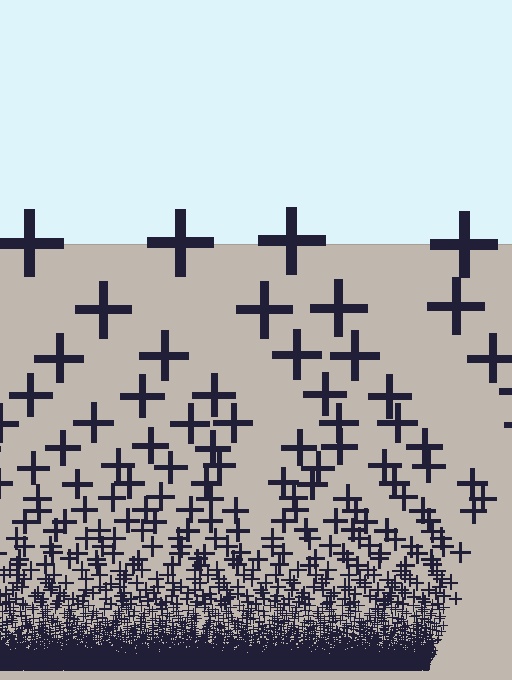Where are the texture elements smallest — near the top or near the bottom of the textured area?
Near the bottom.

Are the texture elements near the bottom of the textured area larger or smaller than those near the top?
Smaller. The gradient is inverted — elements near the bottom are smaller and denser.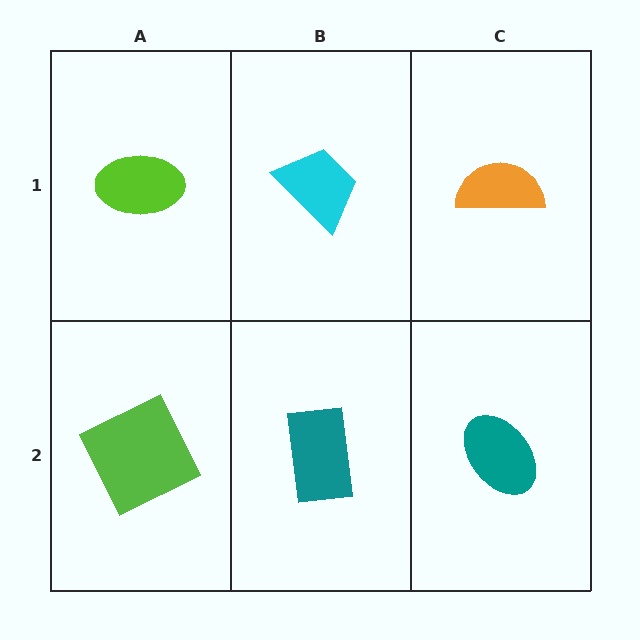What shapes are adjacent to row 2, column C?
An orange semicircle (row 1, column C), a teal rectangle (row 2, column B).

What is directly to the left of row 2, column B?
A lime square.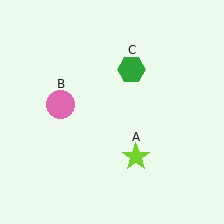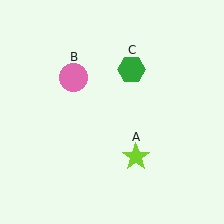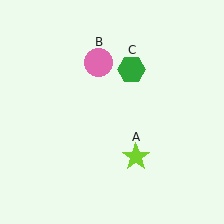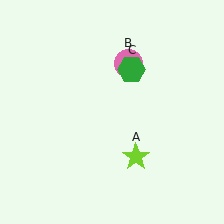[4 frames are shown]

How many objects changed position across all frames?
1 object changed position: pink circle (object B).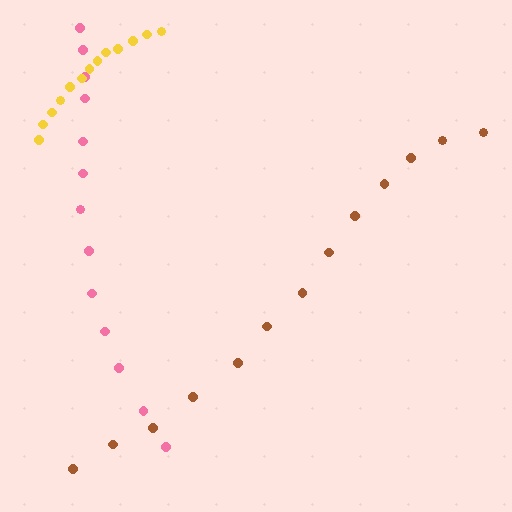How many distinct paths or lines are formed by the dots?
There are 3 distinct paths.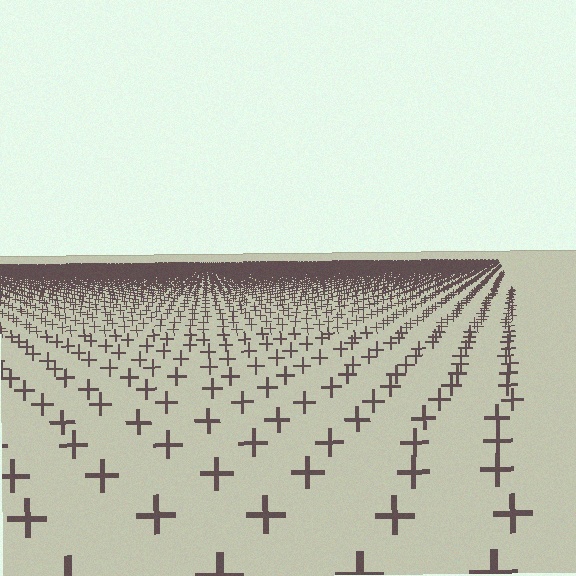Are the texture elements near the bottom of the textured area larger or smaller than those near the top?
Larger. Near the bottom, elements are closer to the viewer and appear at a bigger on-screen size.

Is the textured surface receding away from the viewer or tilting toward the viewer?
The surface is receding away from the viewer. Texture elements get smaller and denser toward the top.